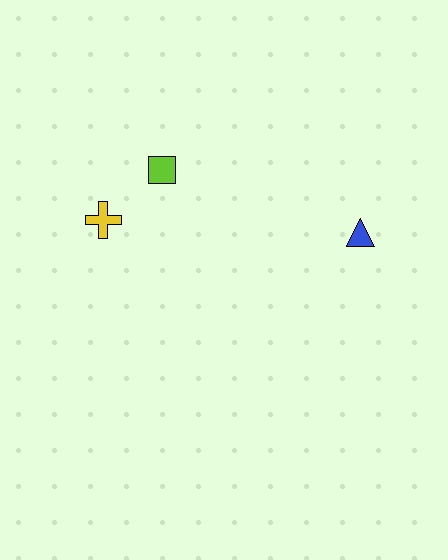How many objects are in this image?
There are 3 objects.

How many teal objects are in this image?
There are no teal objects.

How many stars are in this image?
There are no stars.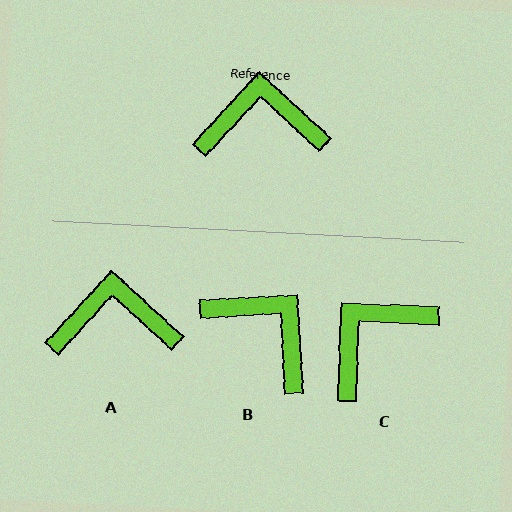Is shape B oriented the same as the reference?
No, it is off by about 44 degrees.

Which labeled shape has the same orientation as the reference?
A.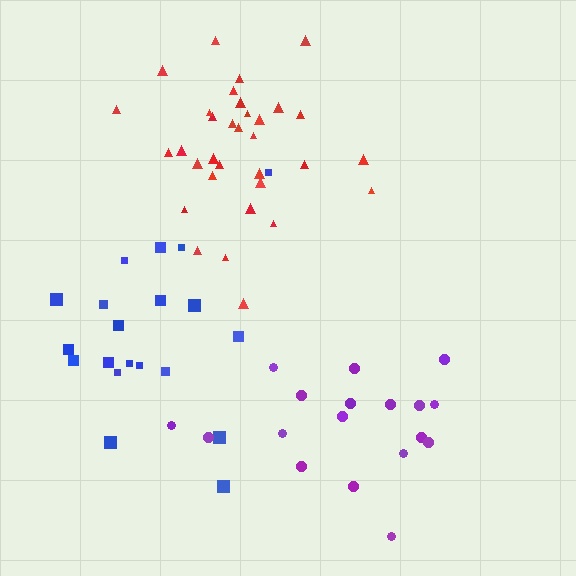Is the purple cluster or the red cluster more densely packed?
Red.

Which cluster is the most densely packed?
Red.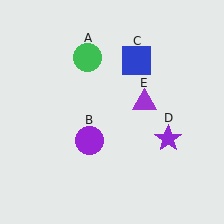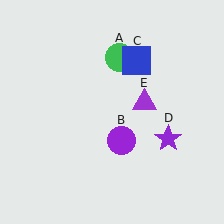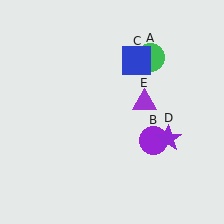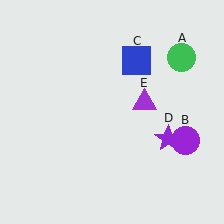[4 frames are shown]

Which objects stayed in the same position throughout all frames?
Blue square (object C) and purple star (object D) and purple triangle (object E) remained stationary.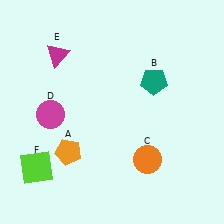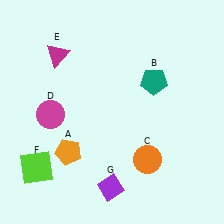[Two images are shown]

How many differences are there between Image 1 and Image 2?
There is 1 difference between the two images.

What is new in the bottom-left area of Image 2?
A purple diamond (G) was added in the bottom-left area of Image 2.